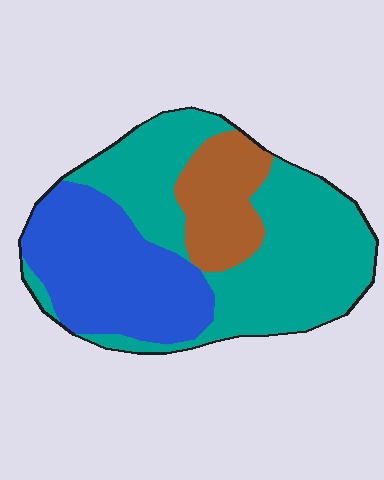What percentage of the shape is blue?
Blue takes up between a quarter and a half of the shape.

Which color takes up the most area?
Teal, at roughly 50%.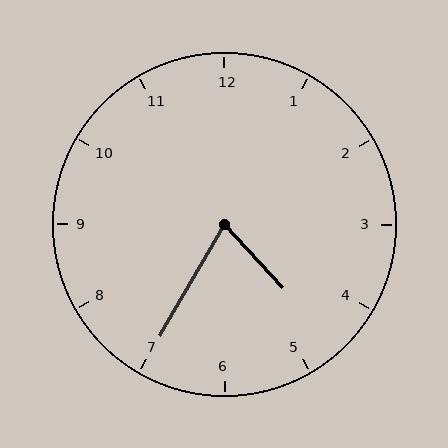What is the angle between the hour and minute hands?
Approximately 72 degrees.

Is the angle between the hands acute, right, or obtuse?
It is acute.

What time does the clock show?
4:35.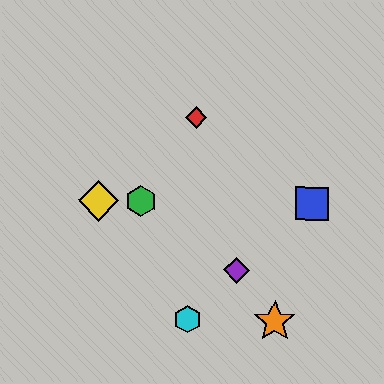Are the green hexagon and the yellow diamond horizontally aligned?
Yes, both are at y≈201.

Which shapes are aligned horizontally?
The blue square, the green hexagon, the yellow diamond are aligned horizontally.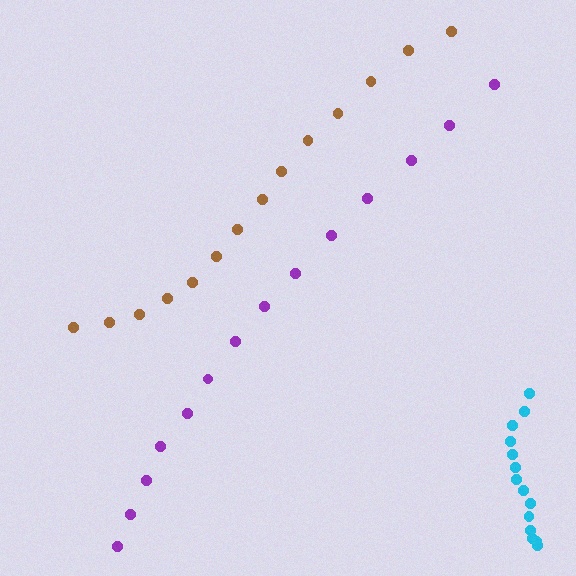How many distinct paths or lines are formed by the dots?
There are 3 distinct paths.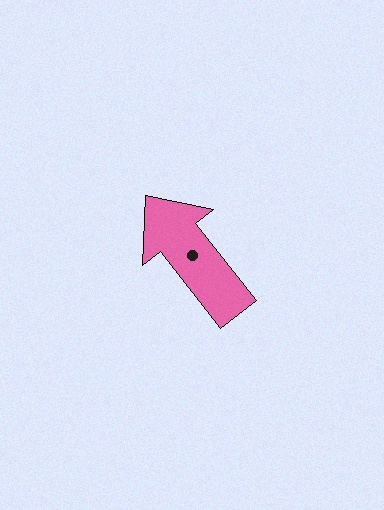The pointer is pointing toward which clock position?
Roughly 11 o'clock.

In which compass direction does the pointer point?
Northwest.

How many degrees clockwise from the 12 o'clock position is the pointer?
Approximately 322 degrees.